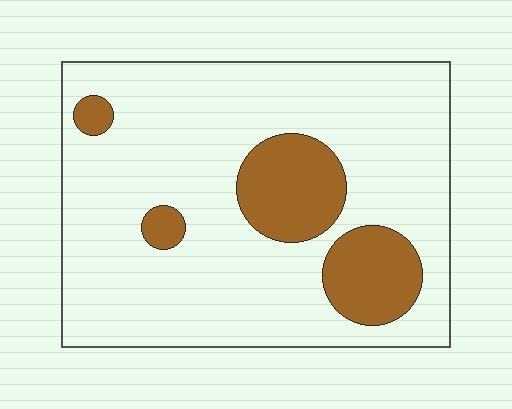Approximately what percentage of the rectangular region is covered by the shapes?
Approximately 20%.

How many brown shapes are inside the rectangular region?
4.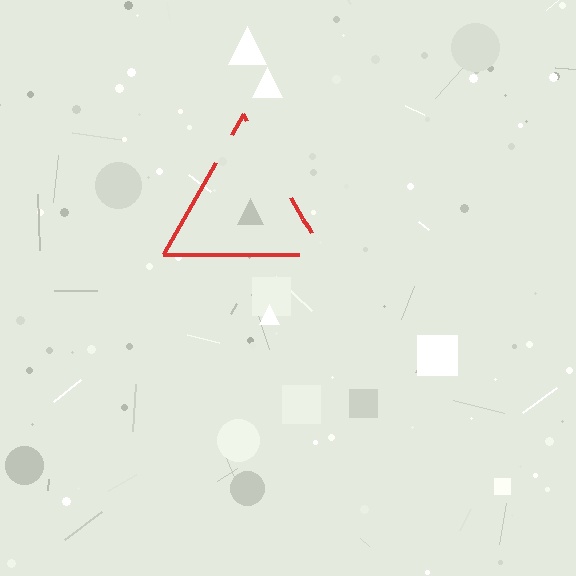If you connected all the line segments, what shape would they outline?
They would outline a triangle.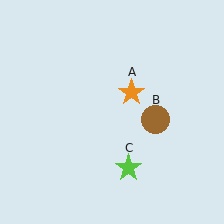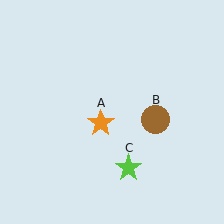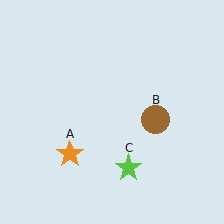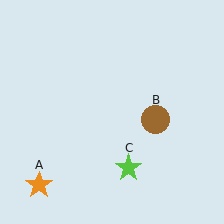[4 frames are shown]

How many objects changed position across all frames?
1 object changed position: orange star (object A).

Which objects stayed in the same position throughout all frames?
Brown circle (object B) and lime star (object C) remained stationary.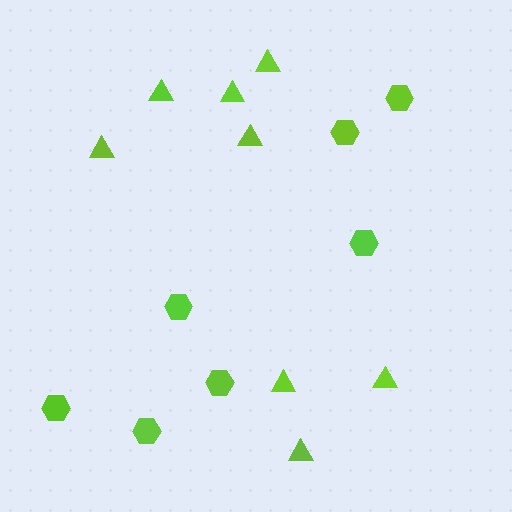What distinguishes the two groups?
There are 2 groups: one group of hexagons (7) and one group of triangles (8).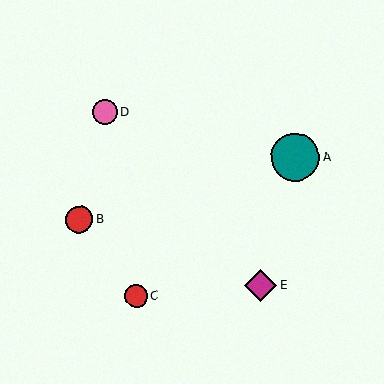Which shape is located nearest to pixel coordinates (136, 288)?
The red circle (labeled C) at (136, 296) is nearest to that location.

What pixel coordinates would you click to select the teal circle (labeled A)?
Click at (295, 157) to select the teal circle A.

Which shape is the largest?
The teal circle (labeled A) is the largest.